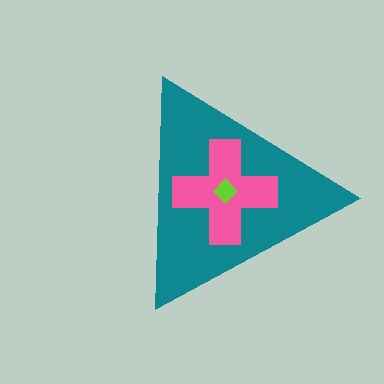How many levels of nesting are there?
3.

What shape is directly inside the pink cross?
The lime diamond.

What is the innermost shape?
The lime diamond.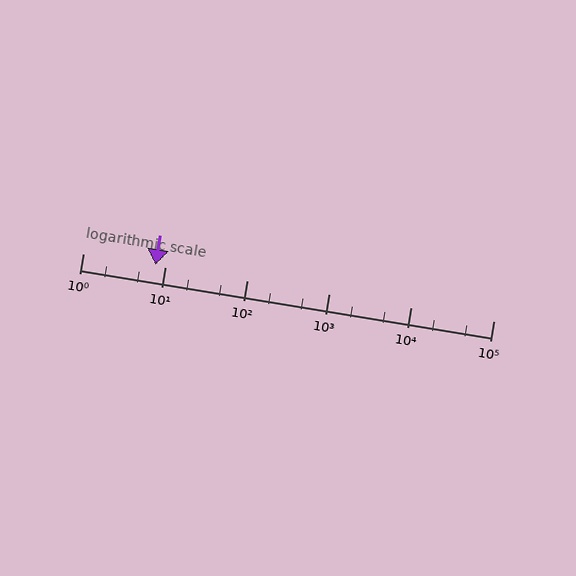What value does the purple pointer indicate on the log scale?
The pointer indicates approximately 7.7.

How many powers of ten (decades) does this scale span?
The scale spans 5 decades, from 1 to 100000.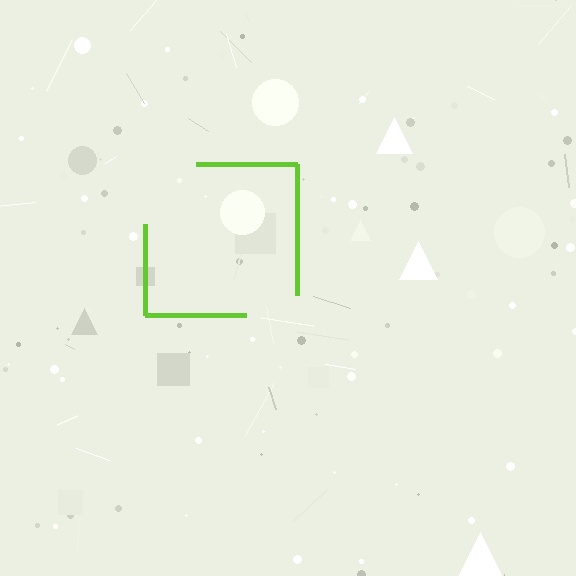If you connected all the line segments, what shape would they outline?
They would outline a square.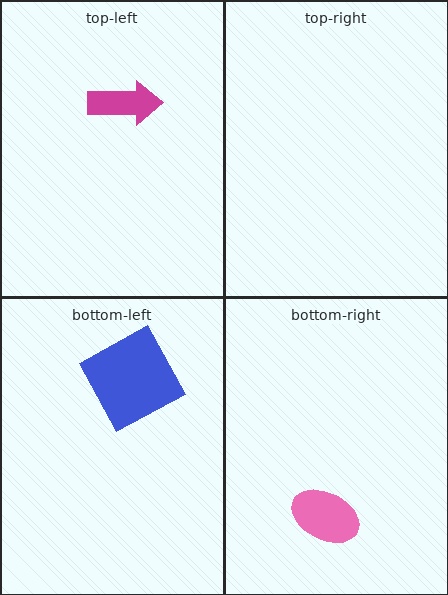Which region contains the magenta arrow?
The top-left region.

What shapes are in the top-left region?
The magenta arrow.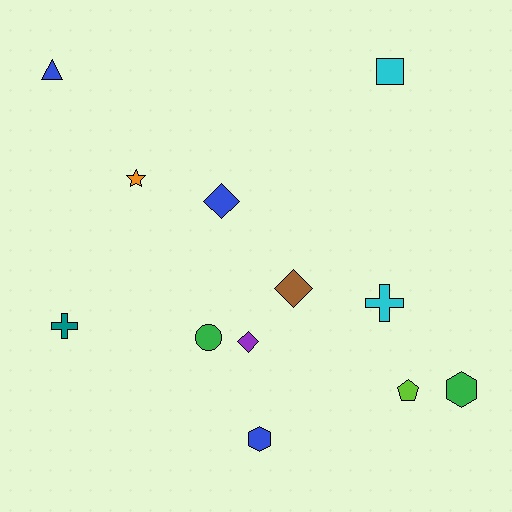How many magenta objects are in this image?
There are no magenta objects.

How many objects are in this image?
There are 12 objects.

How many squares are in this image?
There is 1 square.